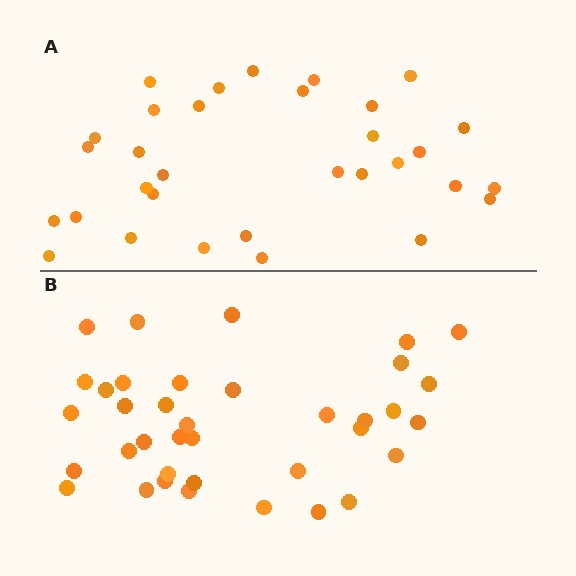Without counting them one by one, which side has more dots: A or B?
Region B (the bottom region) has more dots.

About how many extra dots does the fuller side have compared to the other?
Region B has about 5 more dots than region A.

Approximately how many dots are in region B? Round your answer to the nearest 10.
About 40 dots. (The exact count is 37, which rounds to 40.)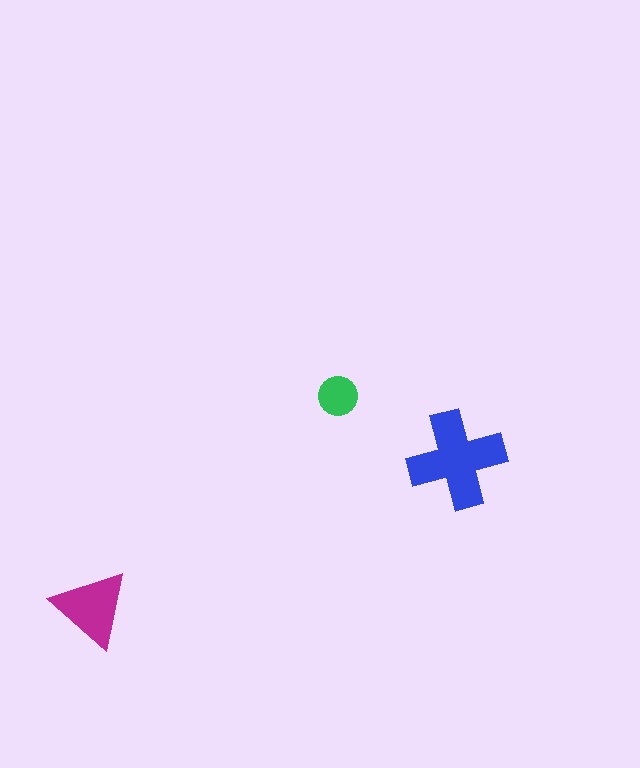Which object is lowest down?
The magenta triangle is bottommost.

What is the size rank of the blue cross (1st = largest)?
1st.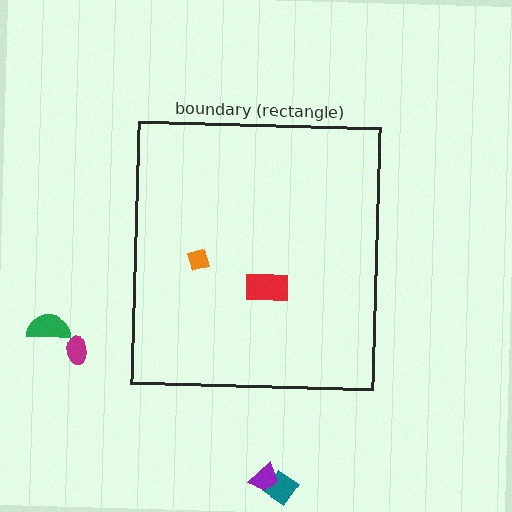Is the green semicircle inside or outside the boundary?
Outside.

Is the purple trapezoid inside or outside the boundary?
Outside.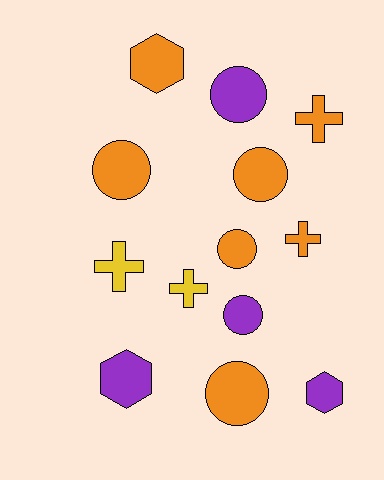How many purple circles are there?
There are 2 purple circles.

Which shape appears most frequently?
Circle, with 6 objects.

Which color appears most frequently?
Orange, with 7 objects.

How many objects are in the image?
There are 13 objects.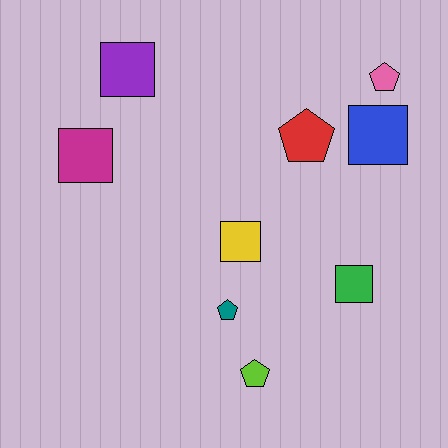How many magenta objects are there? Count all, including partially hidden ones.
There is 1 magenta object.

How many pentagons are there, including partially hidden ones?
There are 4 pentagons.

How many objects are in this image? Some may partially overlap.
There are 9 objects.